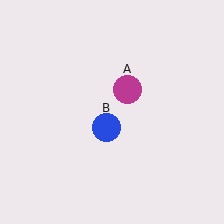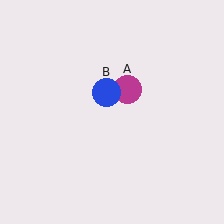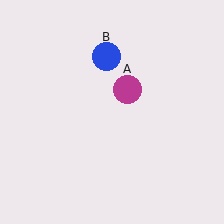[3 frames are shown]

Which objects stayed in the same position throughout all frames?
Magenta circle (object A) remained stationary.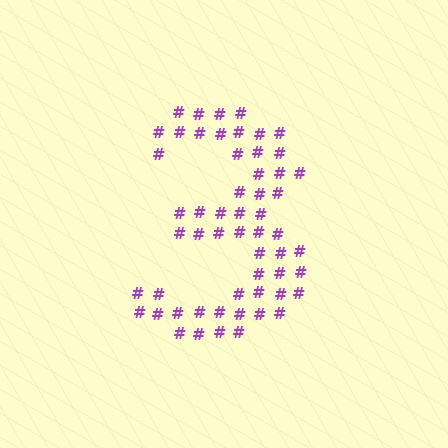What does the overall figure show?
The overall figure shows the digit 3.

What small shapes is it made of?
It is made of small hash symbols.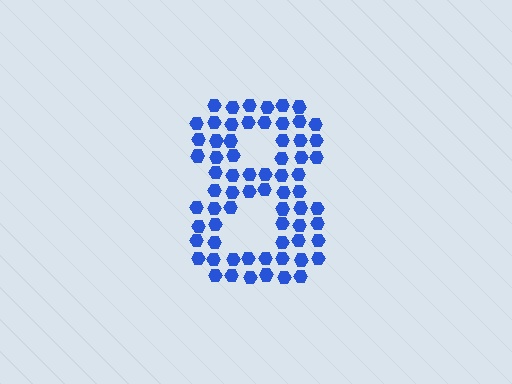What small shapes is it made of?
It is made of small hexagons.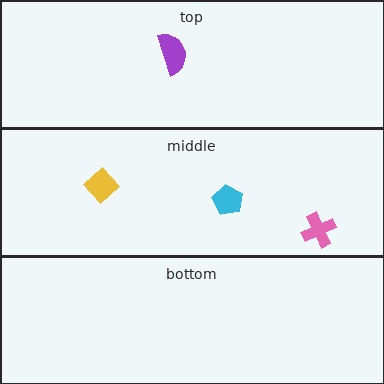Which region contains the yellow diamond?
The middle region.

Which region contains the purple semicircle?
The top region.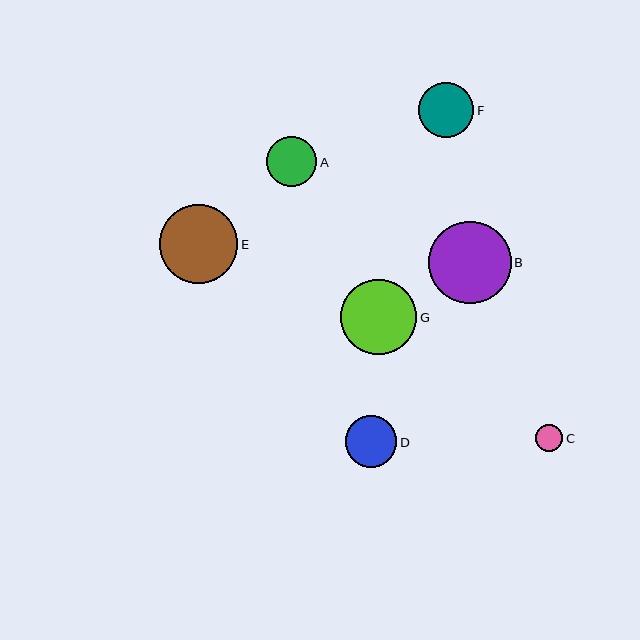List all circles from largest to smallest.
From largest to smallest: B, E, G, F, D, A, C.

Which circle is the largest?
Circle B is the largest with a size of approximately 82 pixels.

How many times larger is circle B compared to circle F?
Circle B is approximately 1.5 times the size of circle F.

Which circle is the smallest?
Circle C is the smallest with a size of approximately 27 pixels.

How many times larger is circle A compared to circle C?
Circle A is approximately 1.8 times the size of circle C.